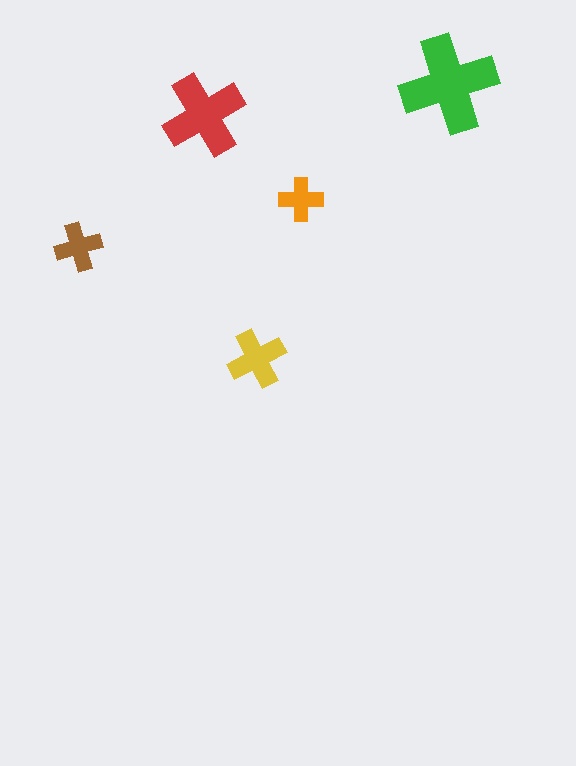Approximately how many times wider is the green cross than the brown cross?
About 2 times wider.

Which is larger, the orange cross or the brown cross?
The brown one.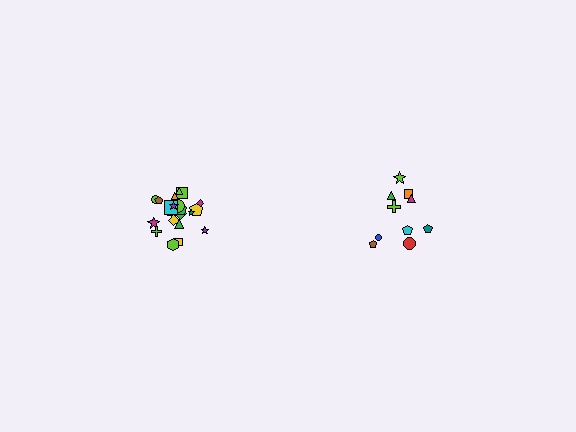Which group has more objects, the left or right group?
The left group.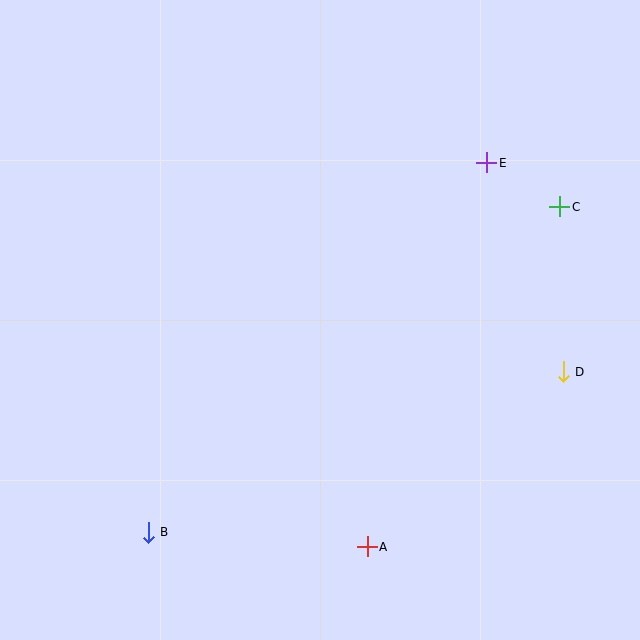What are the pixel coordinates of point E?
Point E is at (487, 163).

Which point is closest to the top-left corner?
Point E is closest to the top-left corner.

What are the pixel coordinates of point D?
Point D is at (563, 372).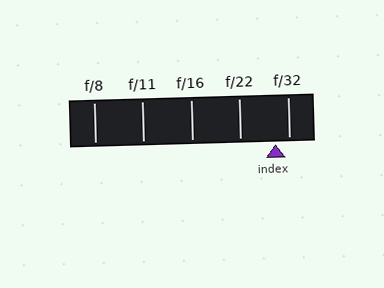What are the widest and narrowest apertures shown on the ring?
The widest aperture shown is f/8 and the narrowest is f/32.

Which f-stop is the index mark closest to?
The index mark is closest to f/32.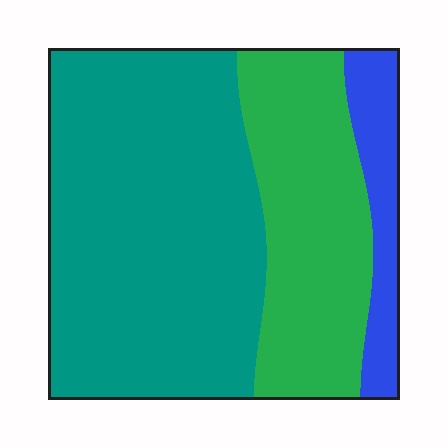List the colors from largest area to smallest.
From largest to smallest: teal, green, blue.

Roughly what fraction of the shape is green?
Green takes up about one third (1/3) of the shape.